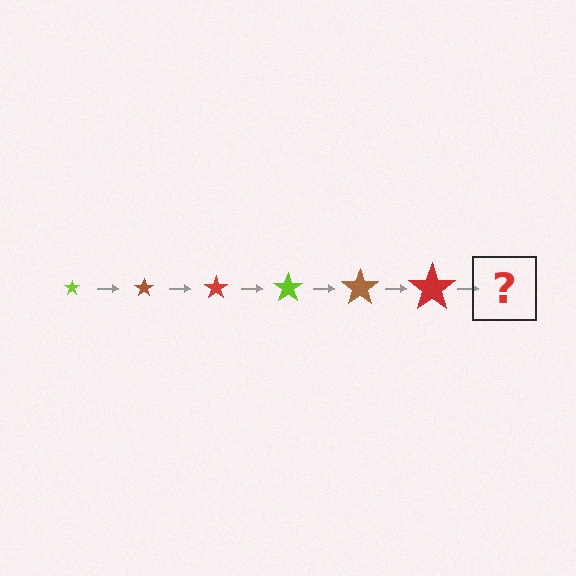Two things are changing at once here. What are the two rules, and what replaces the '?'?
The two rules are that the star grows larger each step and the color cycles through lime, brown, and red. The '?' should be a lime star, larger than the previous one.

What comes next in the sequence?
The next element should be a lime star, larger than the previous one.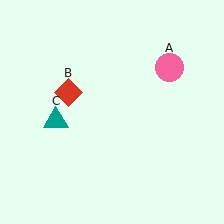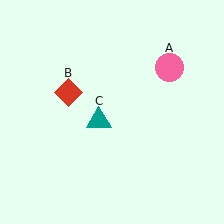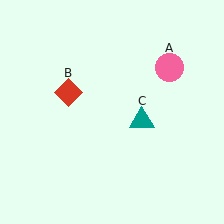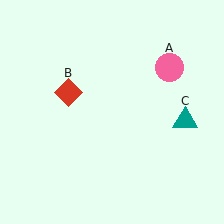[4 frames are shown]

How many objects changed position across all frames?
1 object changed position: teal triangle (object C).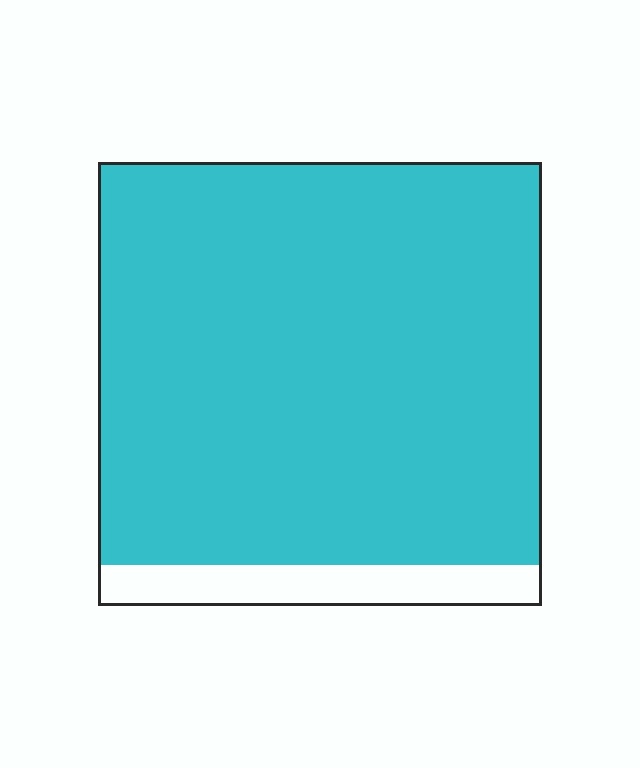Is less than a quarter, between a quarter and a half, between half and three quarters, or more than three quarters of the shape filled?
More than three quarters.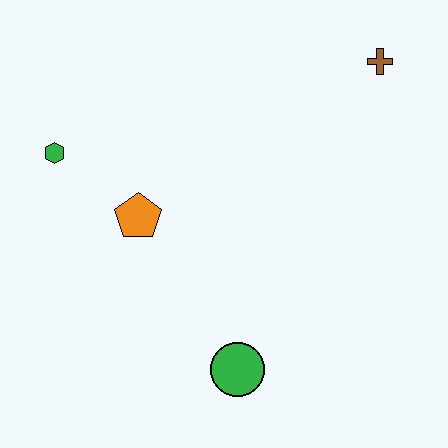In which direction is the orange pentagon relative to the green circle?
The orange pentagon is above the green circle.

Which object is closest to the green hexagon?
The orange pentagon is closest to the green hexagon.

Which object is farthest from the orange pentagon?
The brown cross is farthest from the orange pentagon.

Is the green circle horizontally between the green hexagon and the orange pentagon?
No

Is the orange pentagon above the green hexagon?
No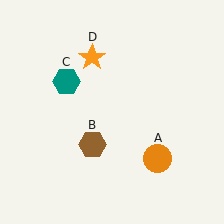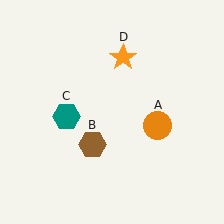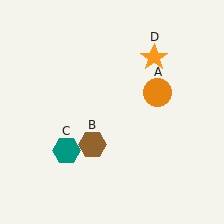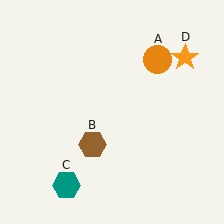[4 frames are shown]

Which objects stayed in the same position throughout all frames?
Brown hexagon (object B) remained stationary.